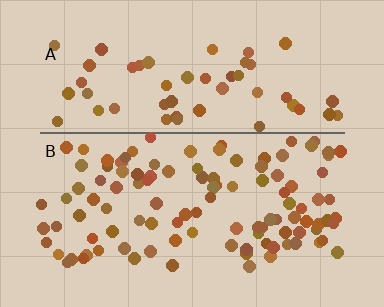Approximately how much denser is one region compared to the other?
Approximately 1.9× — region B over region A.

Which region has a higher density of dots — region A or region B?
B (the bottom).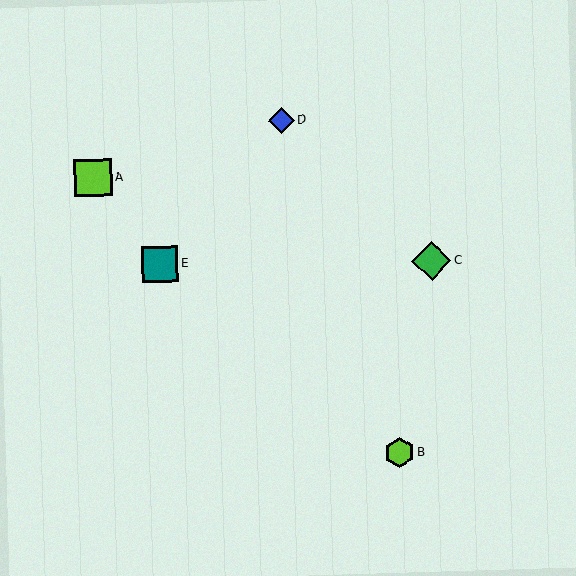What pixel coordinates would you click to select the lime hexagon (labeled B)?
Click at (399, 452) to select the lime hexagon B.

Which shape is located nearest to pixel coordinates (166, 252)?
The teal square (labeled E) at (160, 264) is nearest to that location.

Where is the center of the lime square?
The center of the lime square is at (93, 178).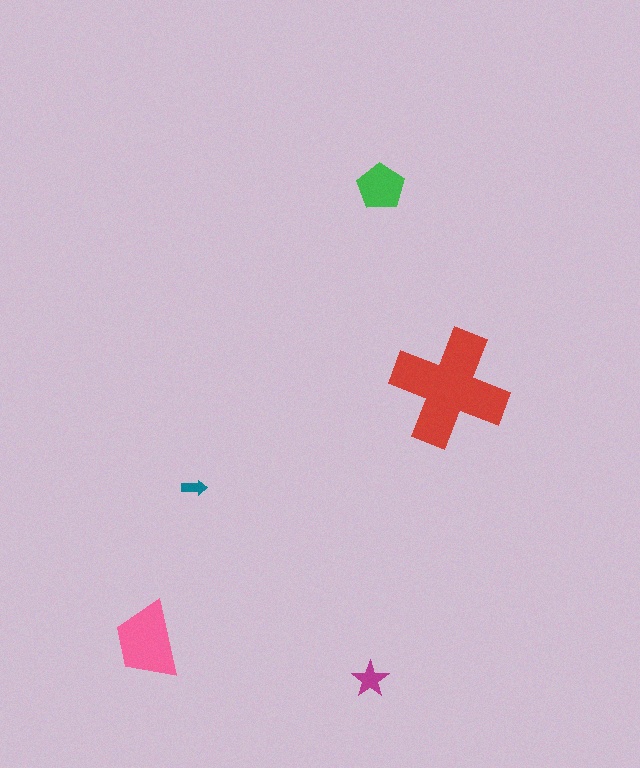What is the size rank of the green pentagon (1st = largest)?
3rd.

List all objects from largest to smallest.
The red cross, the pink trapezoid, the green pentagon, the magenta star, the teal arrow.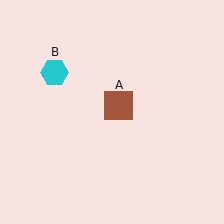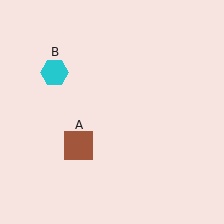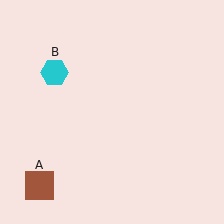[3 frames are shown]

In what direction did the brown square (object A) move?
The brown square (object A) moved down and to the left.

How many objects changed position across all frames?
1 object changed position: brown square (object A).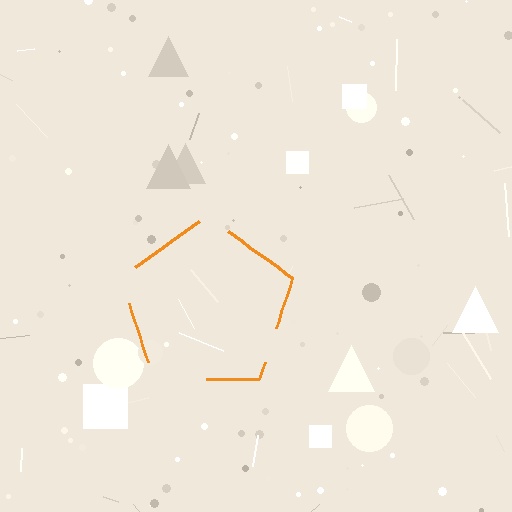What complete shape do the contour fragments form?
The contour fragments form a pentagon.